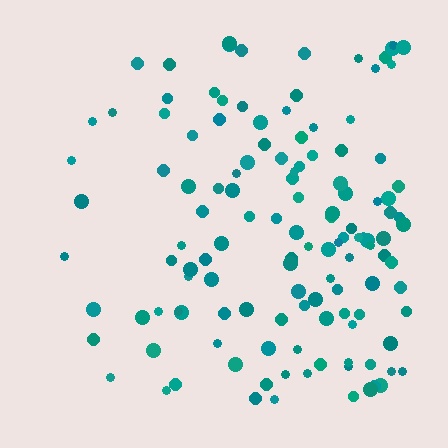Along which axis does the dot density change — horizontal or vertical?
Horizontal.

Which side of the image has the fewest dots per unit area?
The left.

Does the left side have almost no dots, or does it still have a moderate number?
Still a moderate number, just noticeably fewer than the right.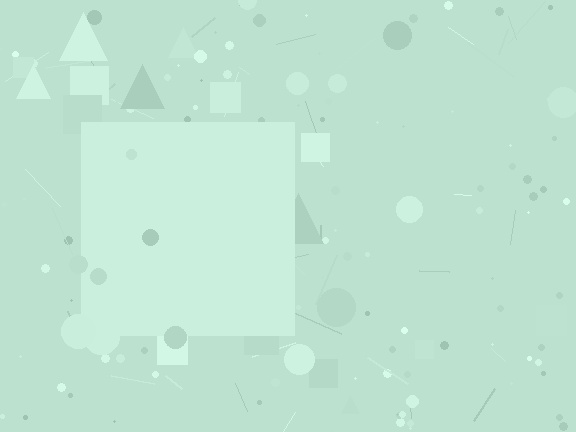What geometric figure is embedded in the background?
A square is embedded in the background.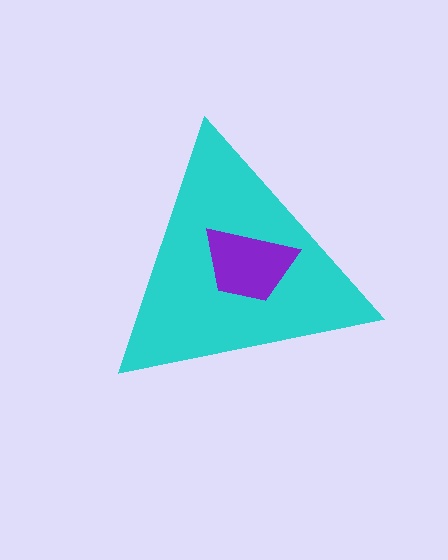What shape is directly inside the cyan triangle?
The purple trapezoid.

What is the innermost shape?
The purple trapezoid.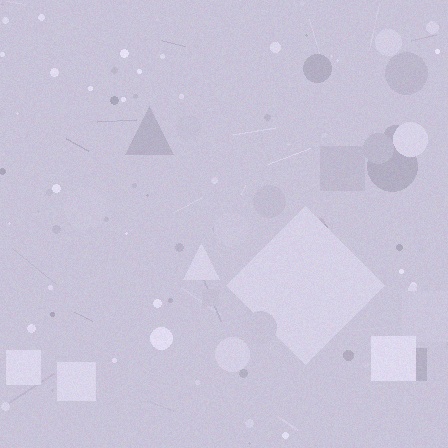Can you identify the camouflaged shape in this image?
The camouflaged shape is a diamond.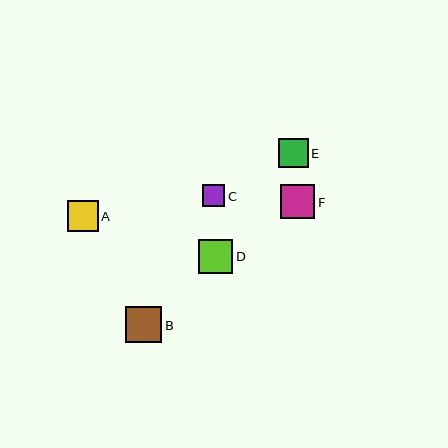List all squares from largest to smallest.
From largest to smallest: B, D, F, A, E, C.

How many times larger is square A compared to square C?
Square A is approximately 1.4 times the size of square C.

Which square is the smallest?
Square C is the smallest with a size of approximately 22 pixels.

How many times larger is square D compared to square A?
Square D is approximately 1.1 times the size of square A.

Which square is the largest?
Square B is the largest with a size of approximately 36 pixels.